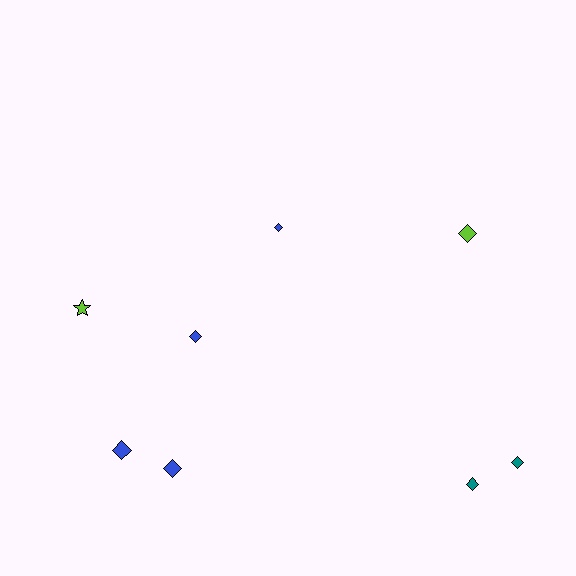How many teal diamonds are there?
There are 2 teal diamonds.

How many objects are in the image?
There are 8 objects.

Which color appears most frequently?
Blue, with 4 objects.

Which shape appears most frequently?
Diamond, with 7 objects.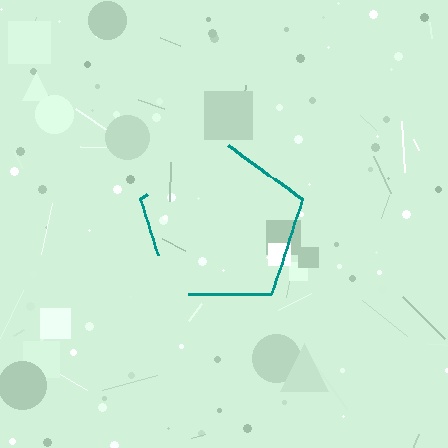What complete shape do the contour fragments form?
The contour fragments form a pentagon.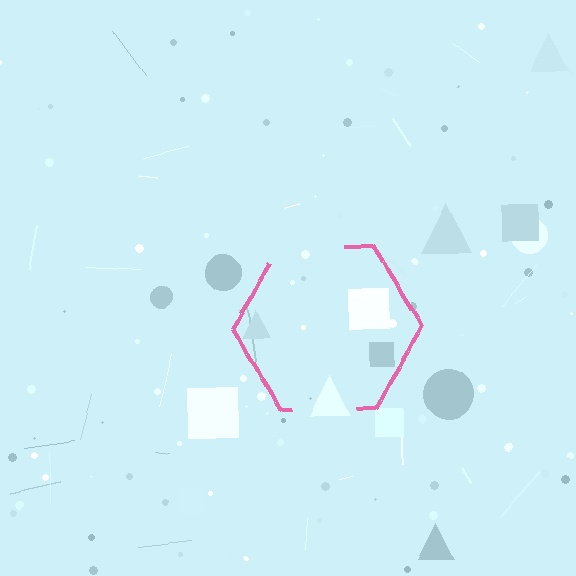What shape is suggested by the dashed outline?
The dashed outline suggests a hexagon.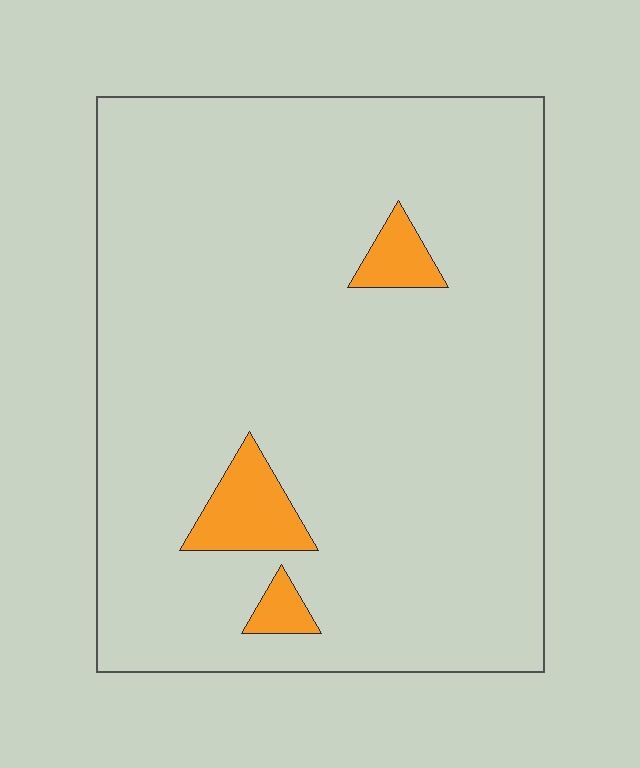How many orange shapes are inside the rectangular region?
3.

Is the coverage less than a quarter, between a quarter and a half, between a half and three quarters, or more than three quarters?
Less than a quarter.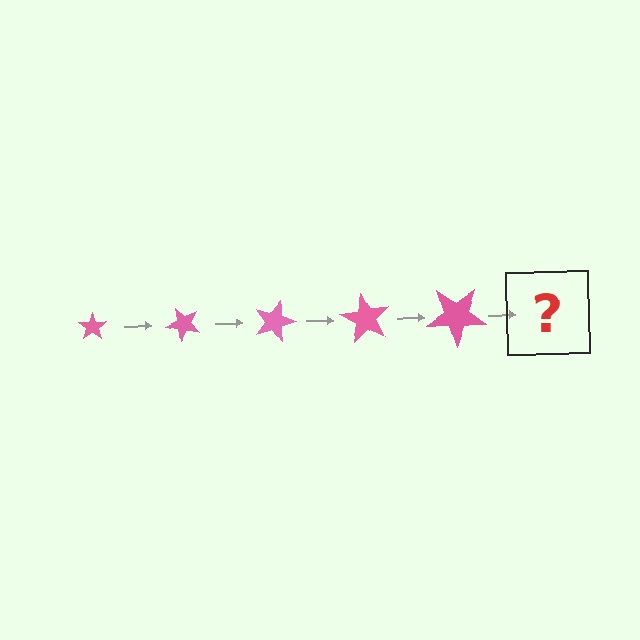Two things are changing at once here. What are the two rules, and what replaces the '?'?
The two rules are that the star grows larger each step and it rotates 45 degrees each step. The '?' should be a star, larger than the previous one and rotated 225 degrees from the start.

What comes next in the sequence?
The next element should be a star, larger than the previous one and rotated 225 degrees from the start.